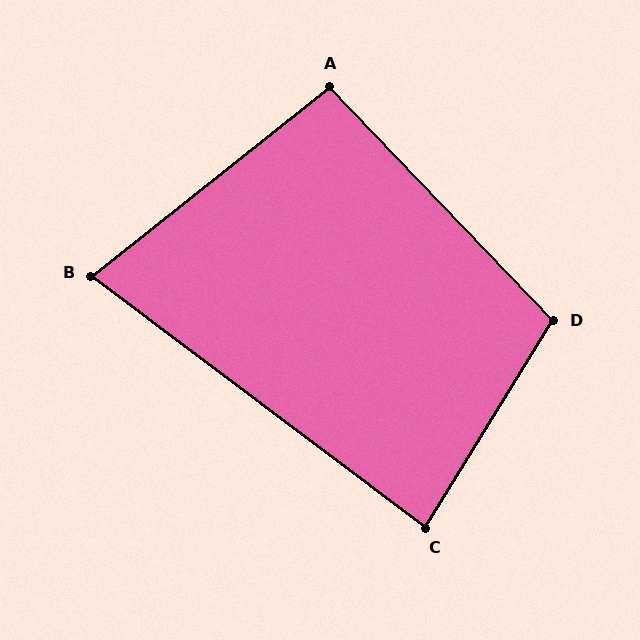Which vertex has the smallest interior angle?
B, at approximately 75 degrees.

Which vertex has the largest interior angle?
D, at approximately 105 degrees.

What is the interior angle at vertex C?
Approximately 85 degrees (acute).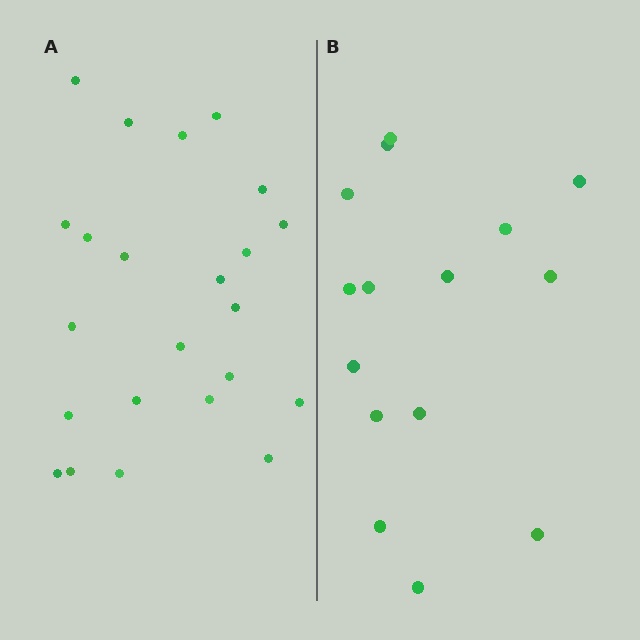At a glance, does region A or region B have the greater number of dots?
Region A (the left region) has more dots.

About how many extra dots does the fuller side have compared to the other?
Region A has roughly 8 or so more dots than region B.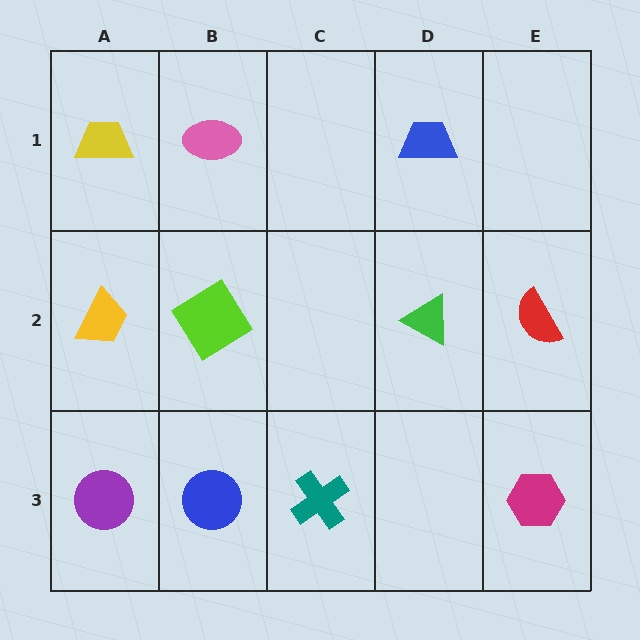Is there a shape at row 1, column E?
No, that cell is empty.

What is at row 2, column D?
A green triangle.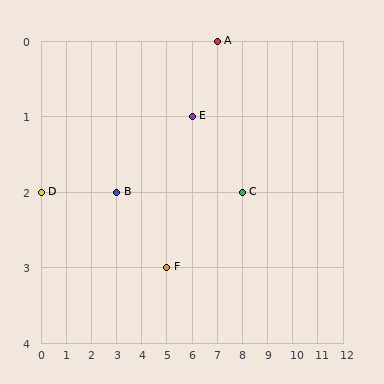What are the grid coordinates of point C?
Point C is at grid coordinates (8, 2).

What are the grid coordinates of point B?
Point B is at grid coordinates (3, 2).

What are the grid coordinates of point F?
Point F is at grid coordinates (5, 3).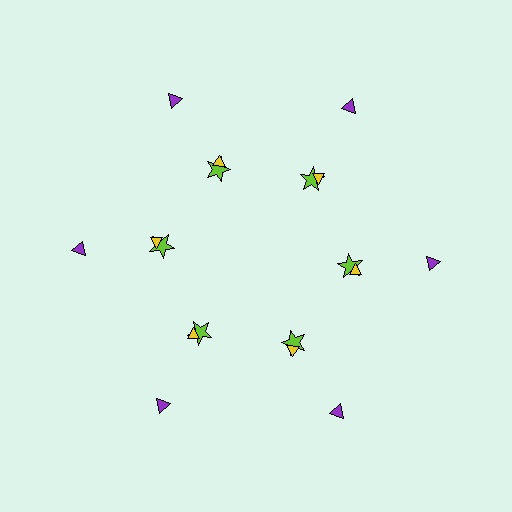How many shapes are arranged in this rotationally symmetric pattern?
There are 18 shapes, arranged in 6 groups of 3.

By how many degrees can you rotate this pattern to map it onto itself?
The pattern maps onto itself every 60 degrees of rotation.